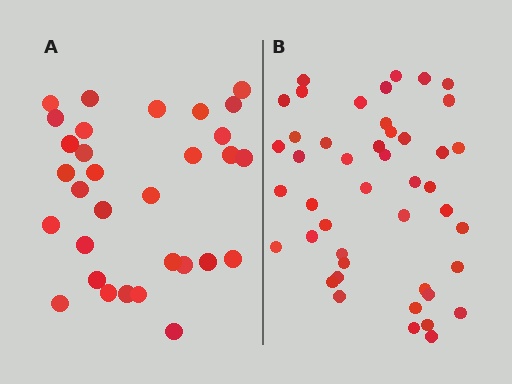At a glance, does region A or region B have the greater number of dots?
Region B (the right region) has more dots.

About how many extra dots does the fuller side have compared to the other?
Region B has approximately 15 more dots than region A.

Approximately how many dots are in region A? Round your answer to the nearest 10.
About 30 dots. (The exact count is 31, which rounds to 30.)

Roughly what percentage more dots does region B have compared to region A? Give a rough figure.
About 45% more.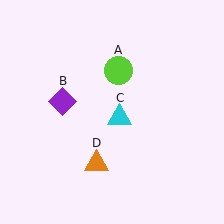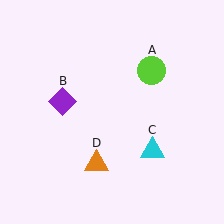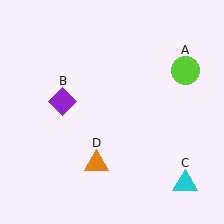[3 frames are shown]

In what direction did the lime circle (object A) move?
The lime circle (object A) moved right.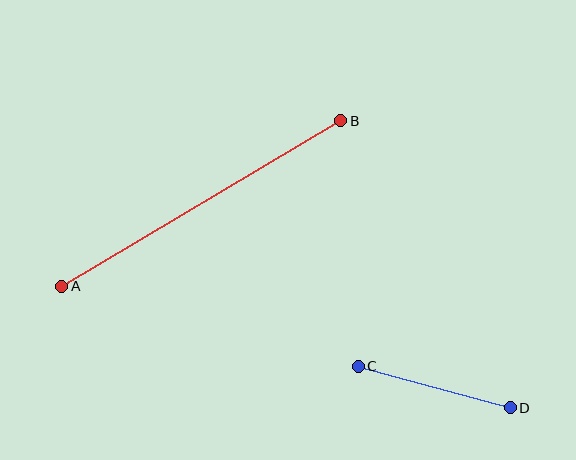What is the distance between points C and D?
The distance is approximately 158 pixels.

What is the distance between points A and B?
The distance is approximately 324 pixels.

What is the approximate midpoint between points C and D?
The midpoint is at approximately (434, 387) pixels.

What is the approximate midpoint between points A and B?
The midpoint is at approximately (201, 203) pixels.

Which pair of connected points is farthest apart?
Points A and B are farthest apart.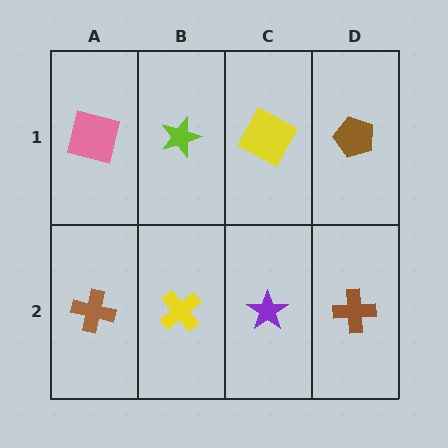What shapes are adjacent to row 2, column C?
A yellow square (row 1, column C), a yellow cross (row 2, column B), a brown cross (row 2, column D).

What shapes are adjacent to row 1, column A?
A brown cross (row 2, column A), a lime star (row 1, column B).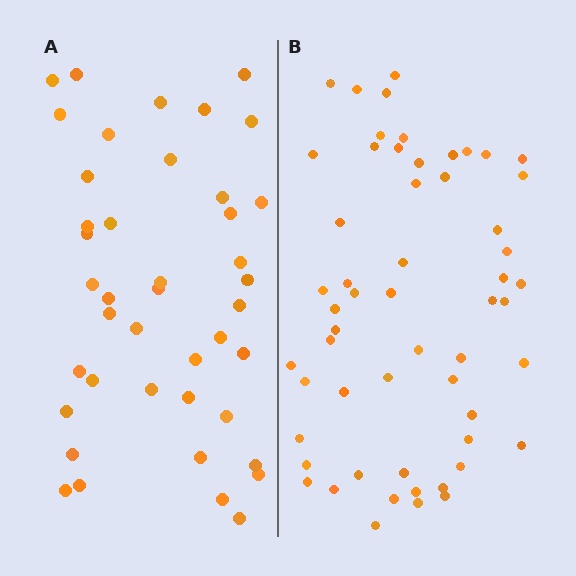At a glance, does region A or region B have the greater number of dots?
Region B (the right region) has more dots.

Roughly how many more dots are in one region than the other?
Region B has approximately 15 more dots than region A.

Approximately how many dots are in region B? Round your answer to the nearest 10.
About 60 dots. (The exact count is 56, which rounds to 60.)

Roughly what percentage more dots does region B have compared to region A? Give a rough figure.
About 35% more.